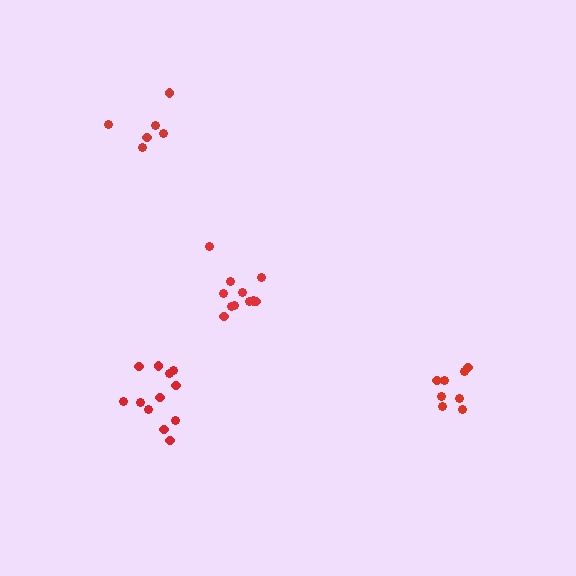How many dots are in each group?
Group 1: 12 dots, Group 2: 8 dots, Group 3: 6 dots, Group 4: 11 dots (37 total).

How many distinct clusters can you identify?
There are 4 distinct clusters.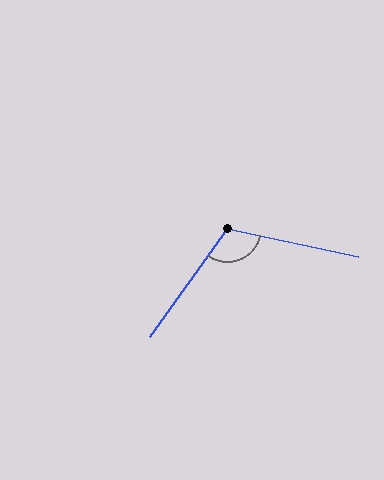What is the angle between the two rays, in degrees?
Approximately 114 degrees.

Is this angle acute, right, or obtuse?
It is obtuse.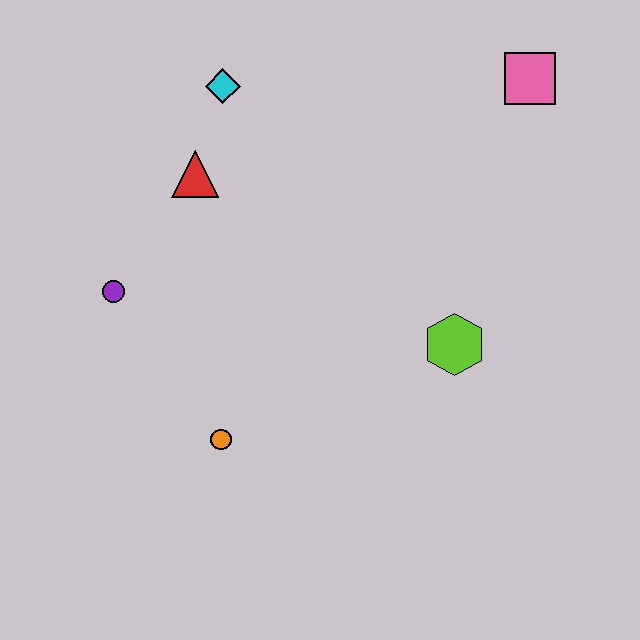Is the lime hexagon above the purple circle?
No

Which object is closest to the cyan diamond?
The red triangle is closest to the cyan diamond.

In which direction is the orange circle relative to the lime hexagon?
The orange circle is to the left of the lime hexagon.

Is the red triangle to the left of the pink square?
Yes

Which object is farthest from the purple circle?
The pink square is farthest from the purple circle.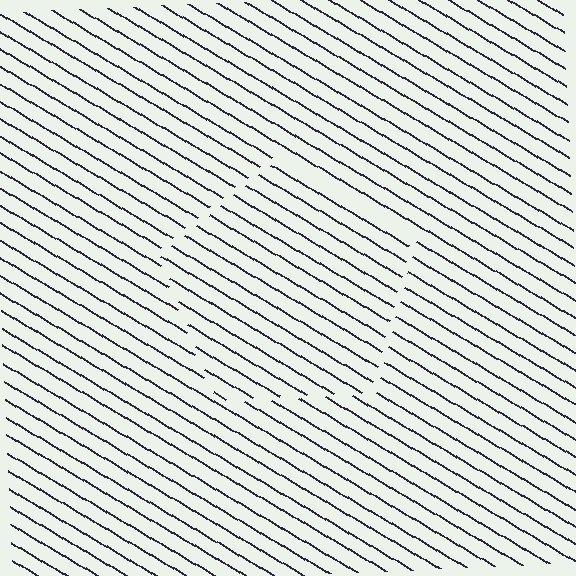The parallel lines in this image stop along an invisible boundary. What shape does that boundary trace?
An illusory pentagon. The interior of the shape contains the same grating, shifted by half a period — the contour is defined by the phase discontinuity where line-ends from the inner and outer gratings abut.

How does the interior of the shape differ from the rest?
The interior of the shape contains the same grating, shifted by half a period — the contour is defined by the phase discontinuity where line-ends from the inner and outer gratings abut.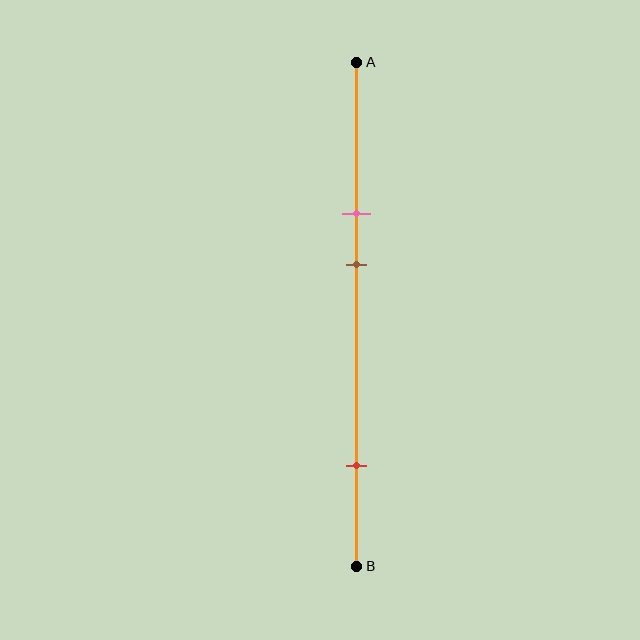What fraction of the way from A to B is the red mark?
The red mark is approximately 80% (0.8) of the way from A to B.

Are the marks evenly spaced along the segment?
No, the marks are not evenly spaced.